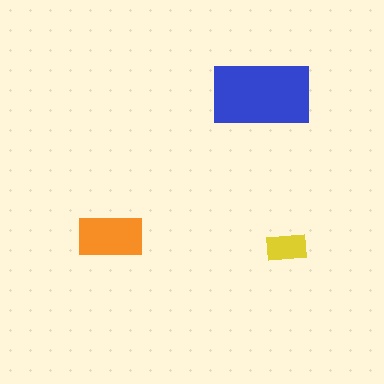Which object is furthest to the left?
The orange rectangle is leftmost.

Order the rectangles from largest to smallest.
the blue one, the orange one, the yellow one.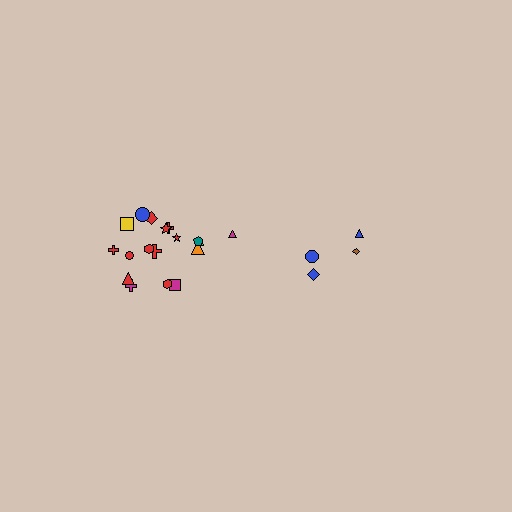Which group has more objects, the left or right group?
The left group.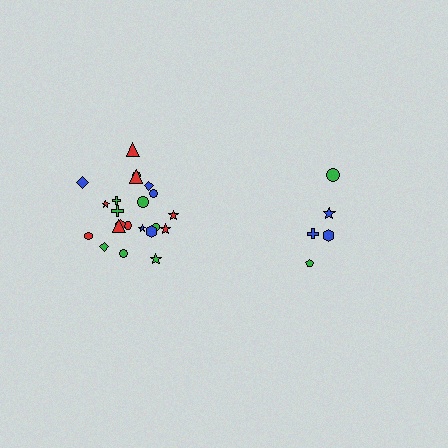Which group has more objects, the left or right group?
The left group.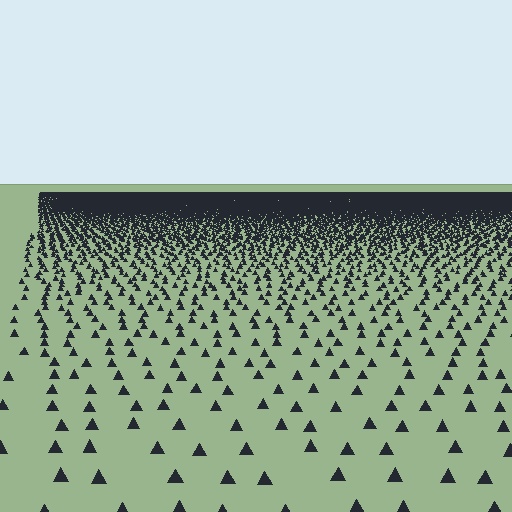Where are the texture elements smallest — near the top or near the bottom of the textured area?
Near the top.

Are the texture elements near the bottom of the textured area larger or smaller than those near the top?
Larger. Near the bottom, elements are closer to the viewer and appear at a bigger on-screen size.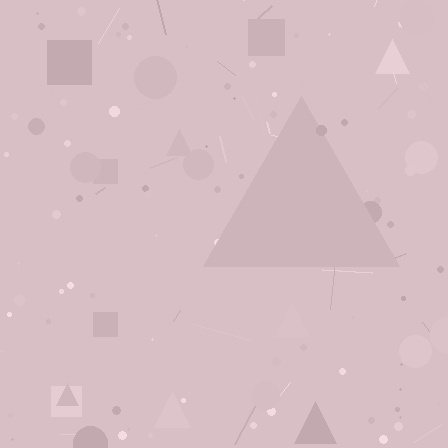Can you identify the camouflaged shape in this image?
The camouflaged shape is a triangle.